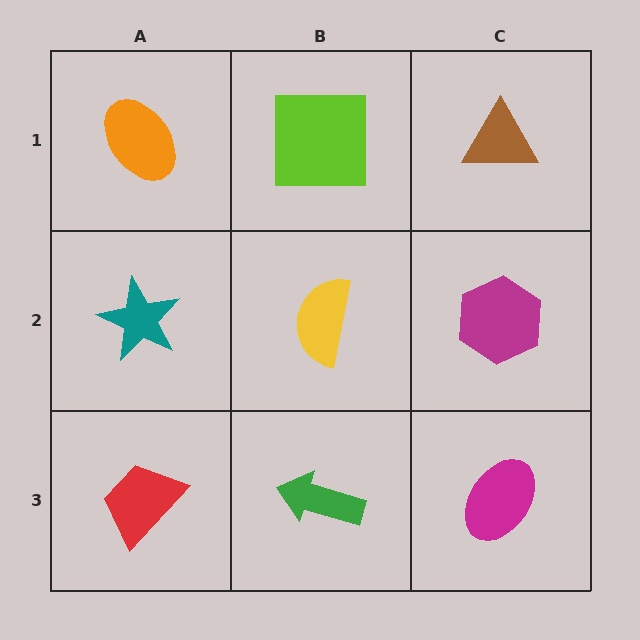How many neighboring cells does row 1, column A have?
2.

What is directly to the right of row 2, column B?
A magenta hexagon.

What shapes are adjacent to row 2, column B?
A lime square (row 1, column B), a green arrow (row 3, column B), a teal star (row 2, column A), a magenta hexagon (row 2, column C).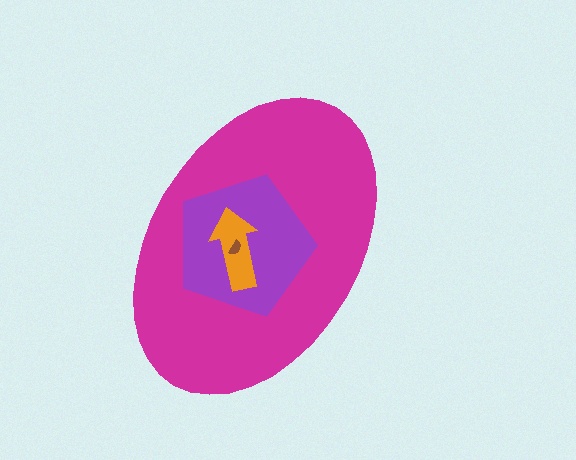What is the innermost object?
The brown semicircle.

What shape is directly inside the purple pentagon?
The orange arrow.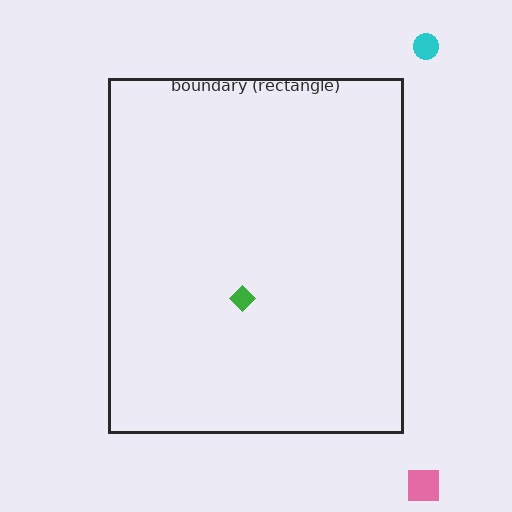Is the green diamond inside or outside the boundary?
Inside.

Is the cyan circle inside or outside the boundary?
Outside.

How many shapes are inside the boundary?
1 inside, 2 outside.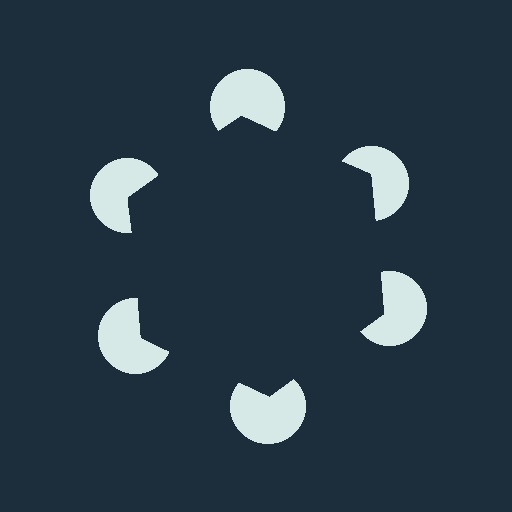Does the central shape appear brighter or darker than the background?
It typically appears slightly darker than the background, even though no actual brightness change is drawn.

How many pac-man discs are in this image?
There are 6 — one at each vertex of the illusory hexagon.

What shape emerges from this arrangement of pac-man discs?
An illusory hexagon — its edges are inferred from the aligned wedge cuts in the pac-man discs, not physically drawn.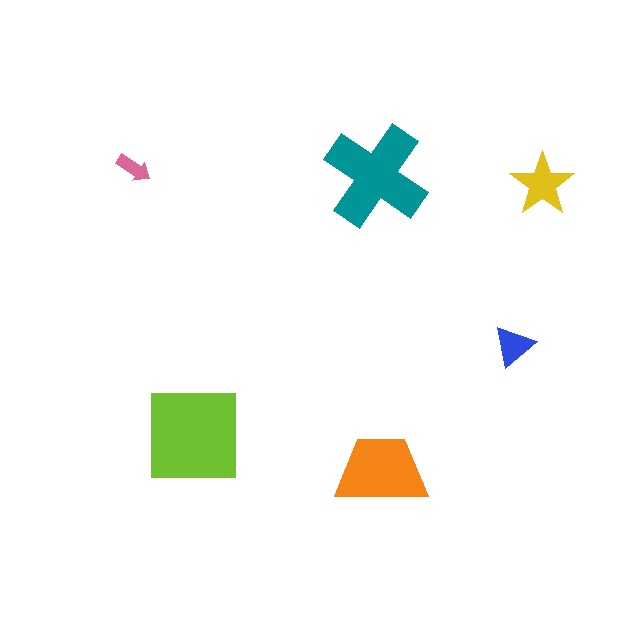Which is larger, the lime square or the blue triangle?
The lime square.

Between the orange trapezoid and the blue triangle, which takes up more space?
The orange trapezoid.